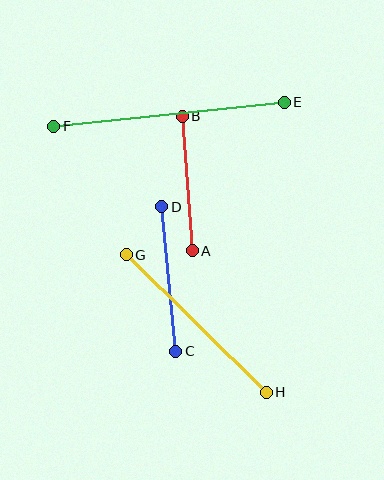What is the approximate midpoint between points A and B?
The midpoint is at approximately (187, 184) pixels.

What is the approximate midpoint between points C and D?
The midpoint is at approximately (169, 279) pixels.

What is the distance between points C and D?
The distance is approximately 145 pixels.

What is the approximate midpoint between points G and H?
The midpoint is at approximately (196, 324) pixels.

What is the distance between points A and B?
The distance is approximately 135 pixels.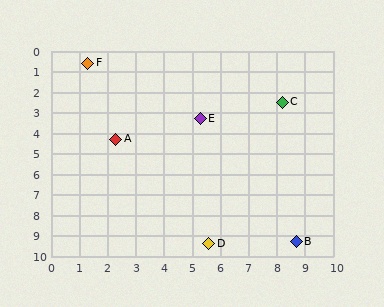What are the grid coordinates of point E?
Point E is at approximately (5.3, 3.3).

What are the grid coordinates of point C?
Point C is at approximately (8.2, 2.5).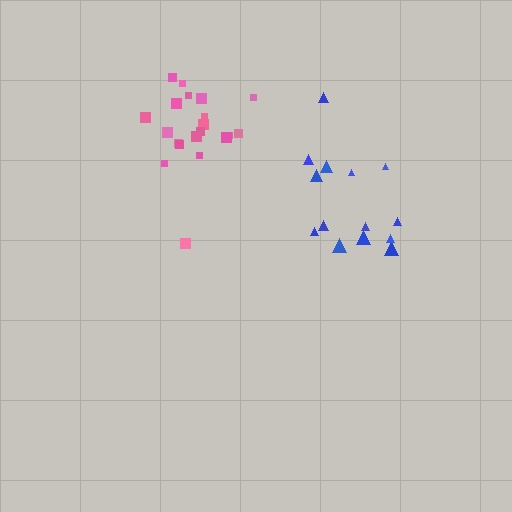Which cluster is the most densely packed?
Pink.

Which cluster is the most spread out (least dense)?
Blue.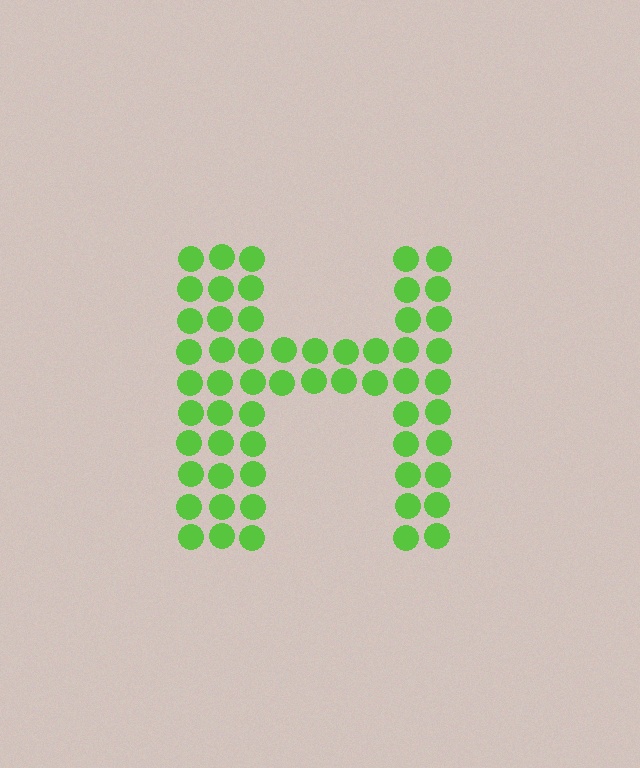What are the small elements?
The small elements are circles.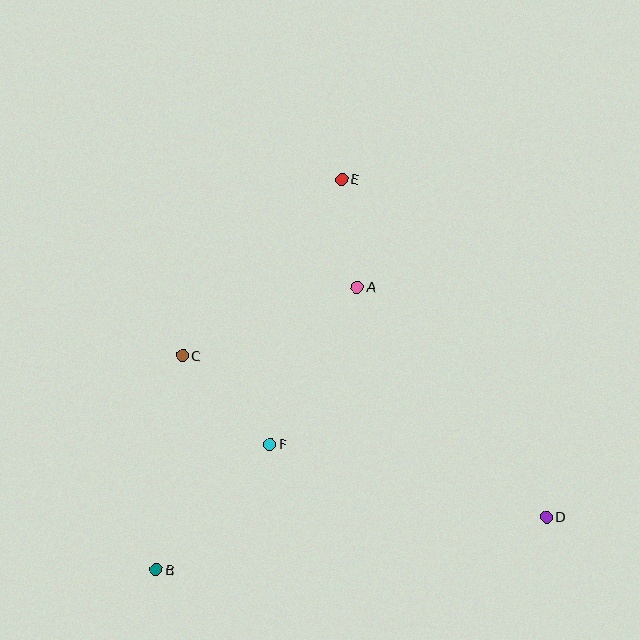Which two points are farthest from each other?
Points B and E are farthest from each other.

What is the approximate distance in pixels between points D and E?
The distance between D and E is approximately 395 pixels.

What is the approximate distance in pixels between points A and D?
The distance between A and D is approximately 298 pixels.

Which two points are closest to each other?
Points A and E are closest to each other.